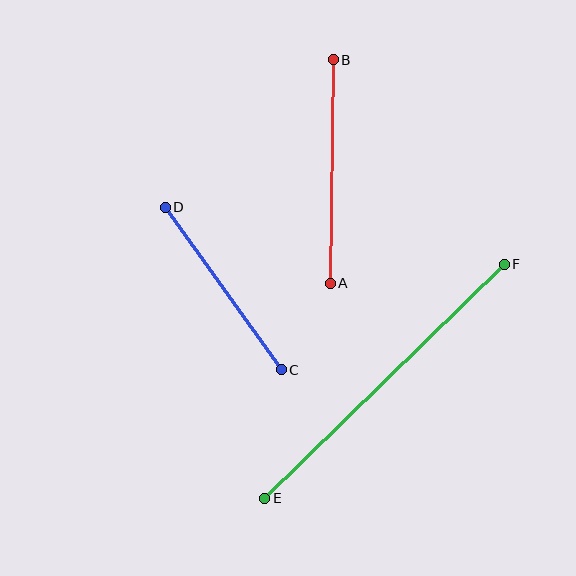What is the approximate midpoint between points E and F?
The midpoint is at approximately (385, 381) pixels.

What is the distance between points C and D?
The distance is approximately 200 pixels.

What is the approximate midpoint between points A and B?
The midpoint is at approximately (332, 172) pixels.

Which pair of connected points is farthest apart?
Points E and F are farthest apart.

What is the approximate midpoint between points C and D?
The midpoint is at approximately (223, 289) pixels.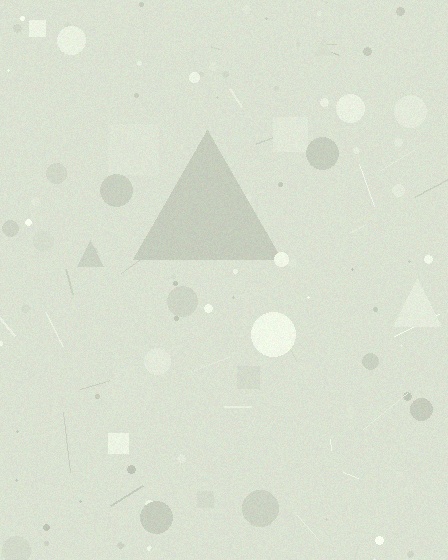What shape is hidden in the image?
A triangle is hidden in the image.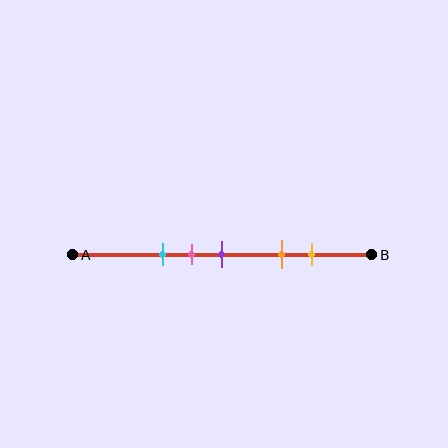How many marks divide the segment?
There are 5 marks dividing the segment.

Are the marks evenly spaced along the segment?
No, the marks are not evenly spaced.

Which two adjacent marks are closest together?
The pink and purple marks are the closest adjacent pair.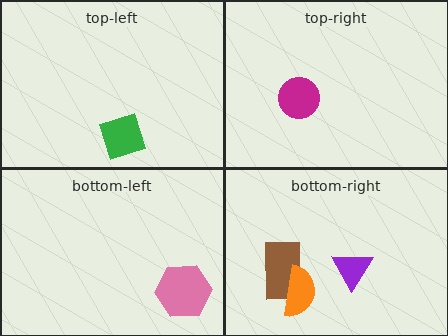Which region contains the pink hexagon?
The bottom-left region.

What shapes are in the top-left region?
The green diamond.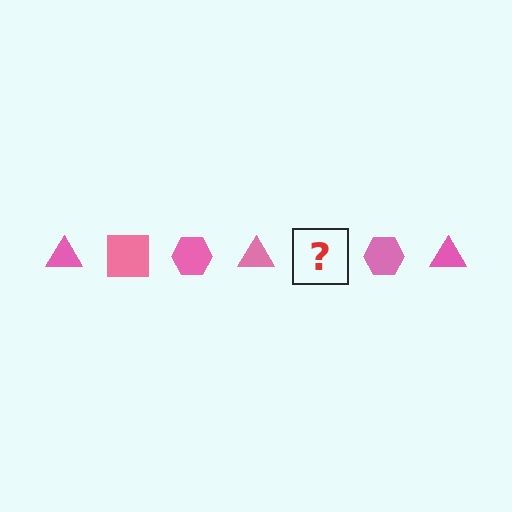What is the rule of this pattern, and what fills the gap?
The rule is that the pattern cycles through triangle, square, hexagon shapes in pink. The gap should be filled with a pink square.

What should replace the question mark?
The question mark should be replaced with a pink square.